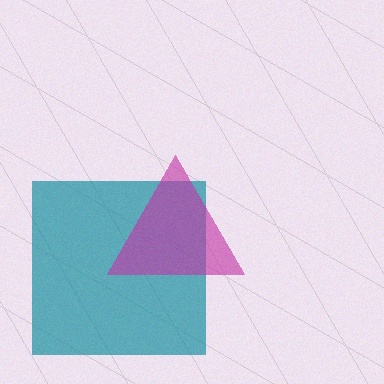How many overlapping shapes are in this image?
There are 2 overlapping shapes in the image.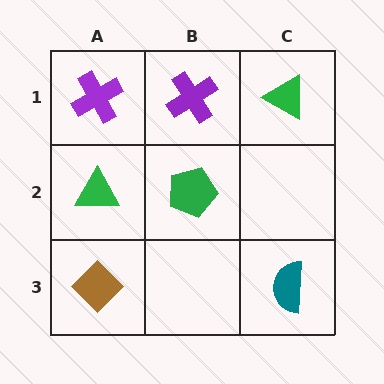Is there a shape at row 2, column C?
No, that cell is empty.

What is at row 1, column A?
A purple cross.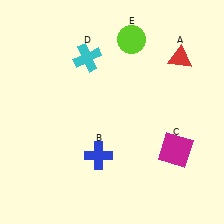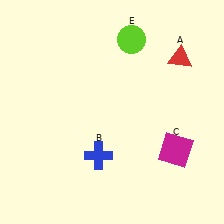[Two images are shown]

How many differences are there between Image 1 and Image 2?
There is 1 difference between the two images.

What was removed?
The cyan cross (D) was removed in Image 2.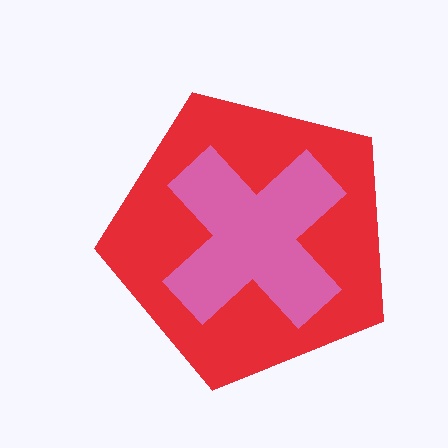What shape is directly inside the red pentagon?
The pink cross.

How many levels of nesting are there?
2.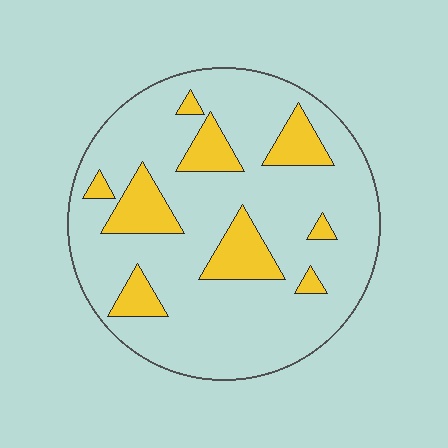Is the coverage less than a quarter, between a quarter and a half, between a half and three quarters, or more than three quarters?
Less than a quarter.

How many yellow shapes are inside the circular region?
9.